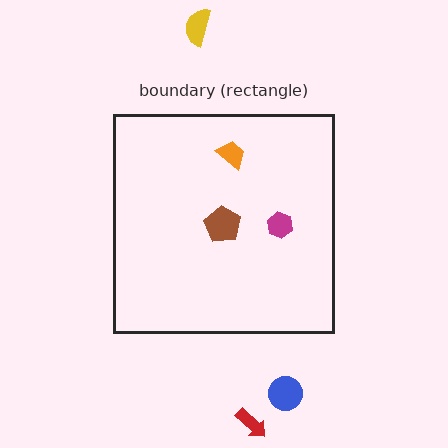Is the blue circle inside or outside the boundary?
Outside.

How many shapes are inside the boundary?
3 inside, 3 outside.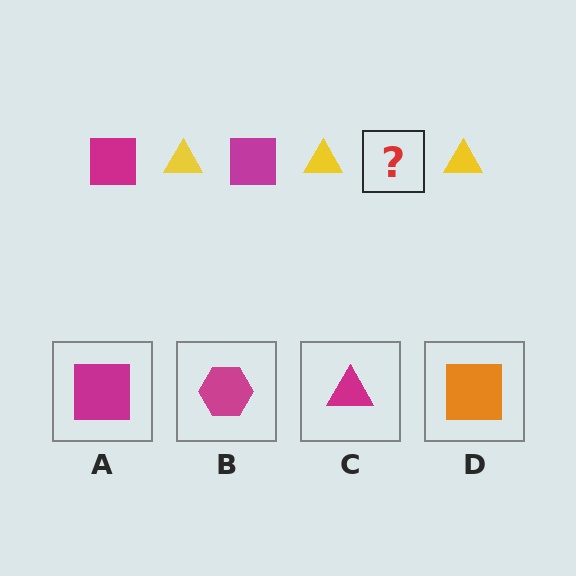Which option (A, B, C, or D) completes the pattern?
A.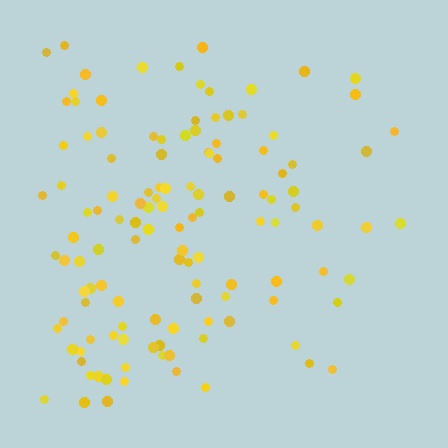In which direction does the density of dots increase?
From right to left, with the left side densest.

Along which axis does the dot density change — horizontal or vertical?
Horizontal.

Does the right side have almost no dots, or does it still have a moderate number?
Still a moderate number, just noticeably fewer than the left.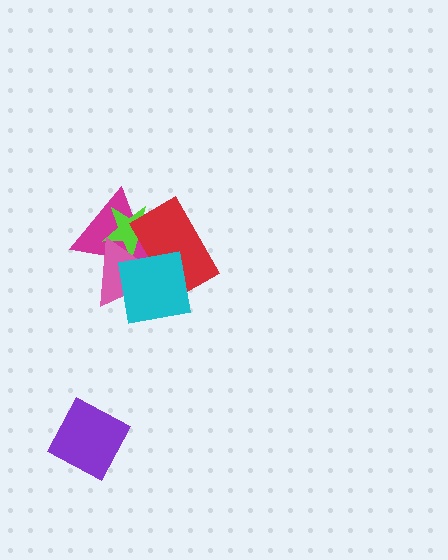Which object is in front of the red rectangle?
The cyan square is in front of the red rectangle.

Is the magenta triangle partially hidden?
Yes, it is partially covered by another shape.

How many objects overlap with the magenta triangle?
4 objects overlap with the magenta triangle.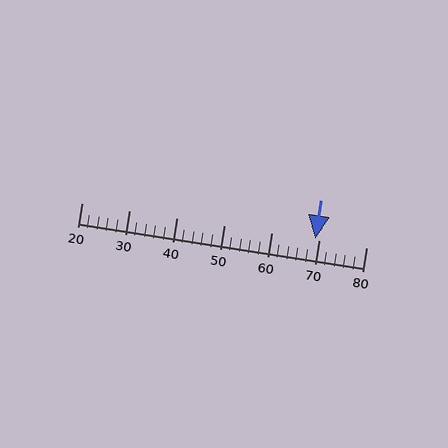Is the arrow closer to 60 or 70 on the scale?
The arrow is closer to 70.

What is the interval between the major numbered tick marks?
The major tick marks are spaced 10 units apart.